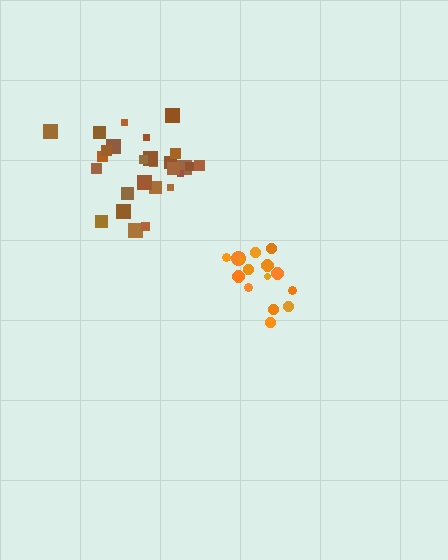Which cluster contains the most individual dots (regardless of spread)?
Brown (28).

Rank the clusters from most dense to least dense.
orange, brown.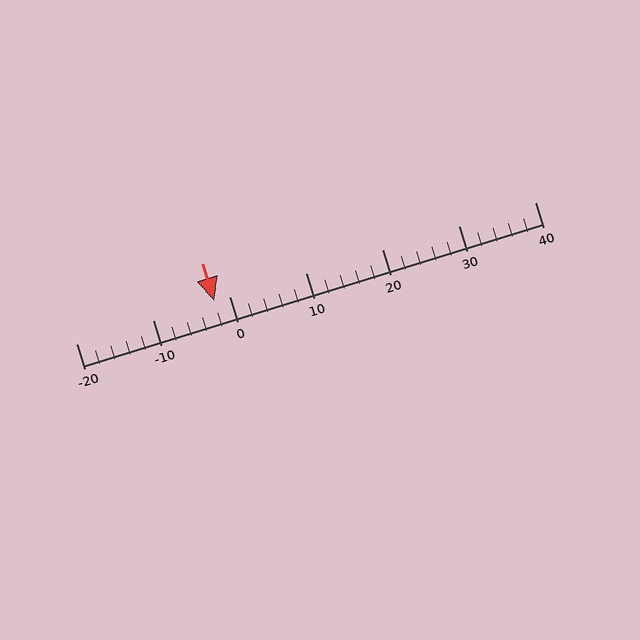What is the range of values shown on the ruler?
The ruler shows values from -20 to 40.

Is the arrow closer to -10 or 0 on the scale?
The arrow is closer to 0.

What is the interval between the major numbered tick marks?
The major tick marks are spaced 10 units apart.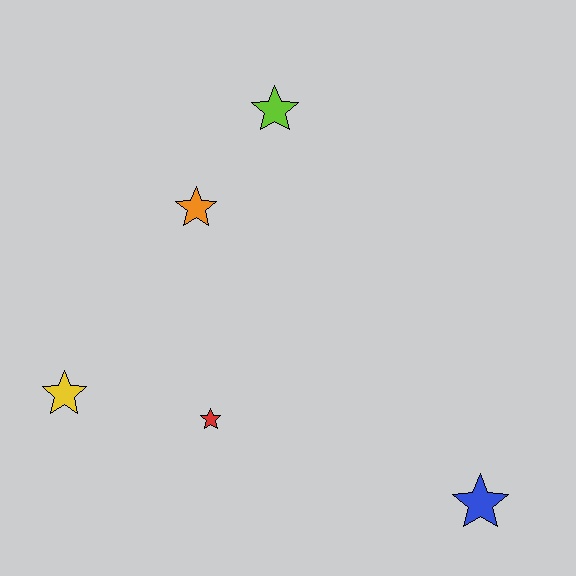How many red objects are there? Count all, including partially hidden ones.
There is 1 red object.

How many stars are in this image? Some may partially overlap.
There are 5 stars.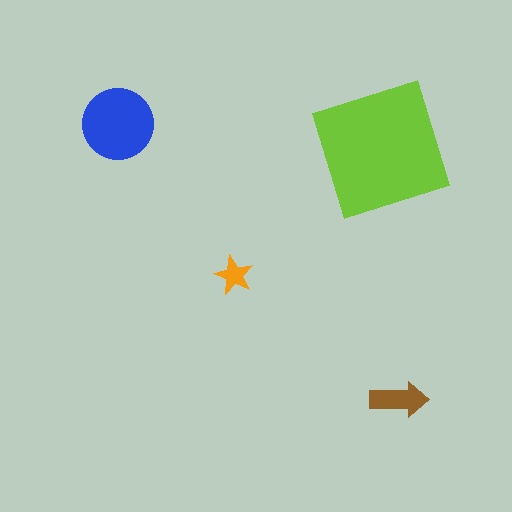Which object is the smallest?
The orange star.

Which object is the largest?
The lime square.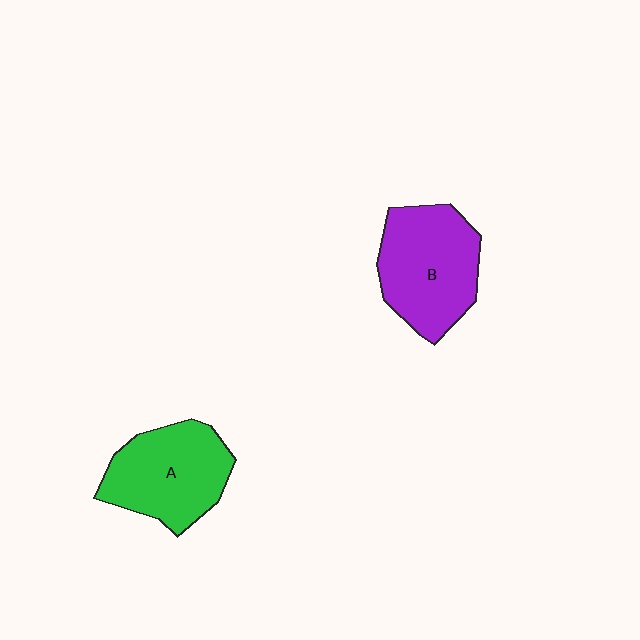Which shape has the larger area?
Shape B (purple).